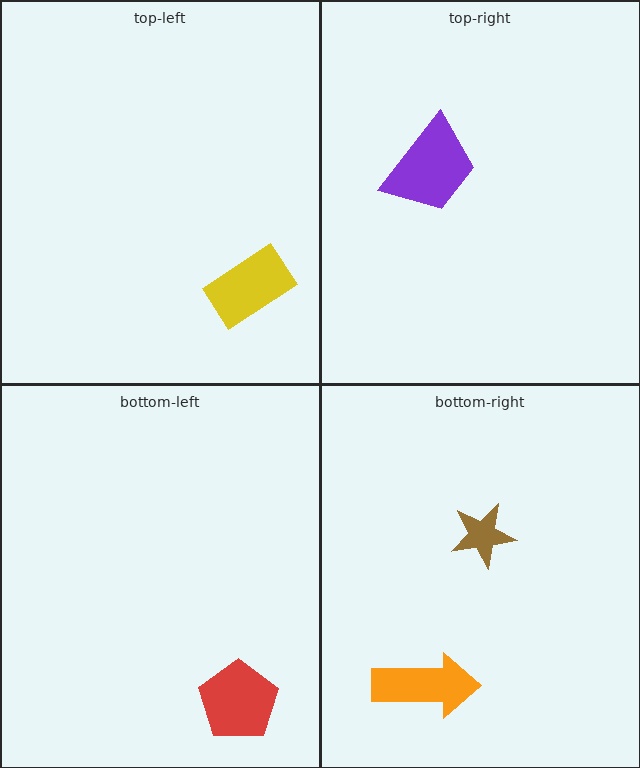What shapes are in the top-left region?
The yellow rectangle.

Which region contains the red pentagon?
The bottom-left region.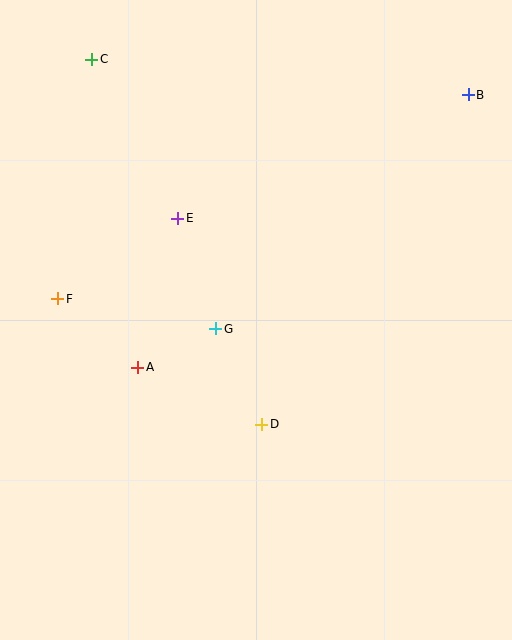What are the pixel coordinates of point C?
Point C is at (92, 59).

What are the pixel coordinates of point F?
Point F is at (58, 299).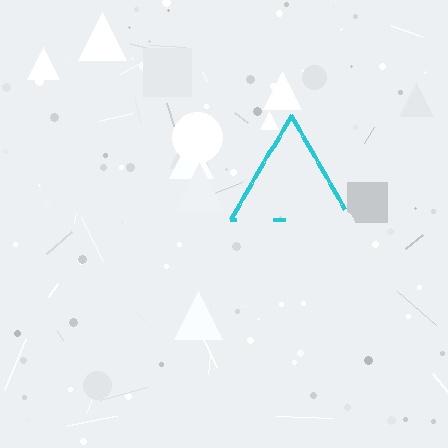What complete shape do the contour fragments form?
The contour fragments form a triangle.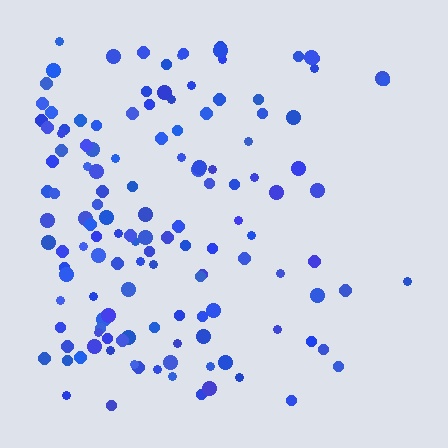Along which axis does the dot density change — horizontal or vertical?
Horizontal.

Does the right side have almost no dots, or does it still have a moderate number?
Still a moderate number, just noticeably fewer than the left.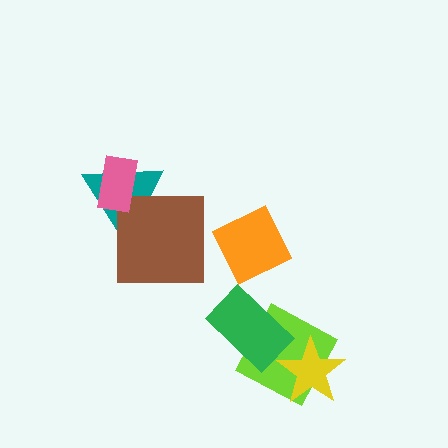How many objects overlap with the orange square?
0 objects overlap with the orange square.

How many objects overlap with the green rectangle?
1 object overlaps with the green rectangle.